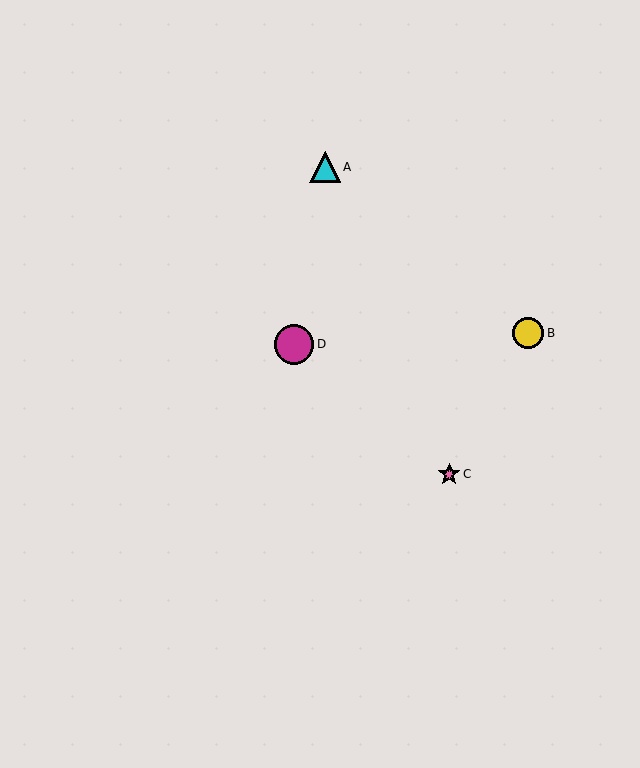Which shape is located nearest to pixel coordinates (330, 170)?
The cyan triangle (labeled A) at (325, 167) is nearest to that location.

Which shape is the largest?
The magenta circle (labeled D) is the largest.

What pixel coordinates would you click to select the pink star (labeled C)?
Click at (449, 474) to select the pink star C.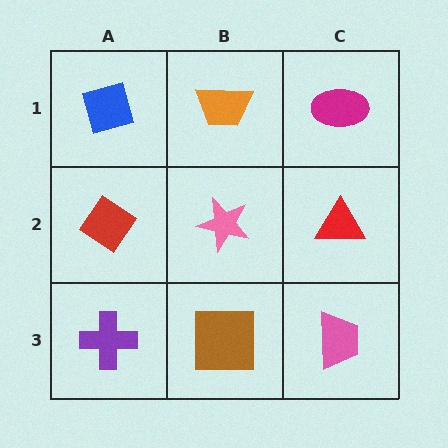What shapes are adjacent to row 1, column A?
A red diamond (row 2, column A), an orange trapezoid (row 1, column B).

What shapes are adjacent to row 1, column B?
A pink star (row 2, column B), a blue diamond (row 1, column A), a magenta ellipse (row 1, column C).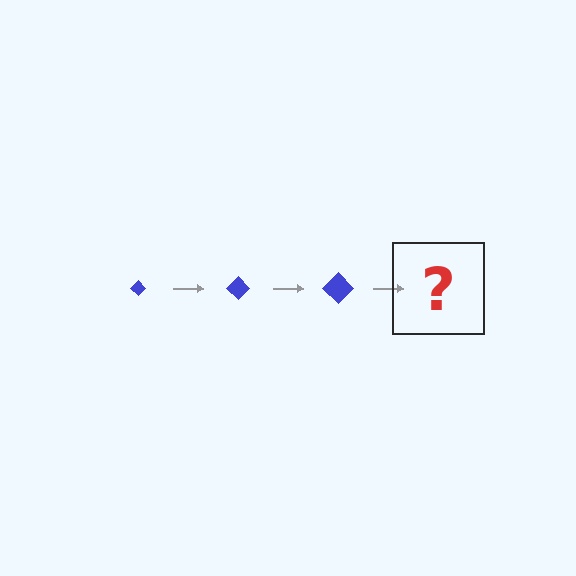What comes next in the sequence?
The next element should be a blue diamond, larger than the previous one.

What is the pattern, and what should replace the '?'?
The pattern is that the diamond gets progressively larger each step. The '?' should be a blue diamond, larger than the previous one.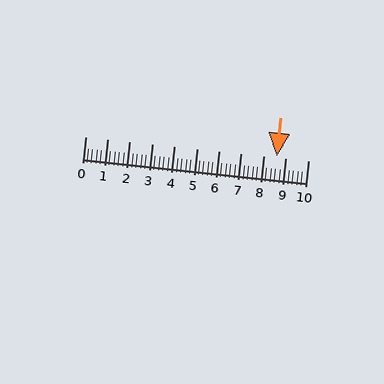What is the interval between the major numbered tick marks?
The major tick marks are spaced 1 units apart.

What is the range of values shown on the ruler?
The ruler shows values from 0 to 10.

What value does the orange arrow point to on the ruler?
The orange arrow points to approximately 8.6.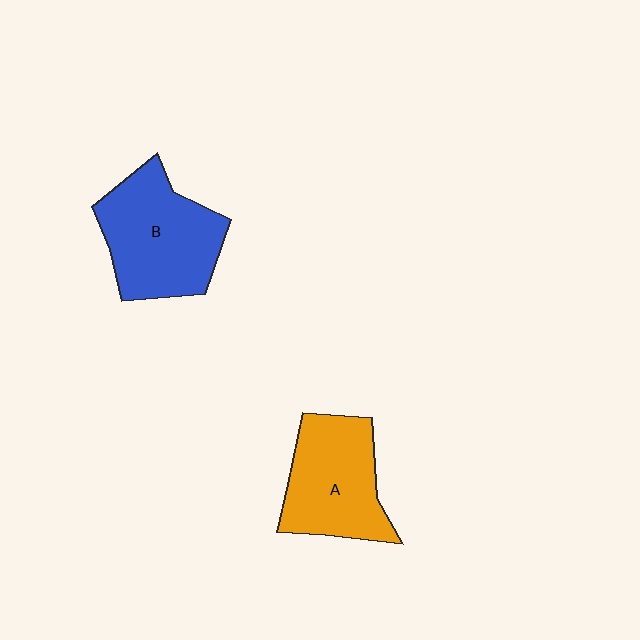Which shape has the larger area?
Shape B (blue).